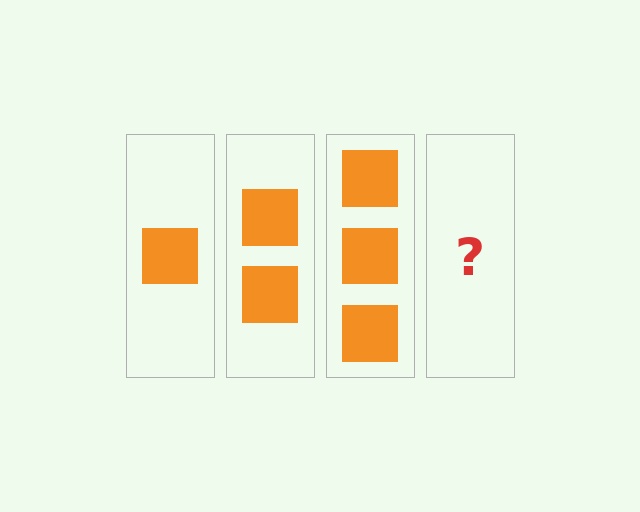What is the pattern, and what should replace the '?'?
The pattern is that each step adds one more square. The '?' should be 4 squares.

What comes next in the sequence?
The next element should be 4 squares.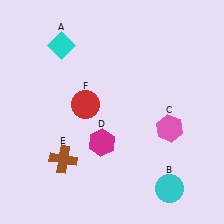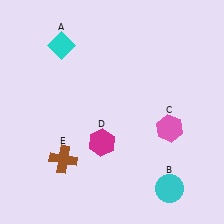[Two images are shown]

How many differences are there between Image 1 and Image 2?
There is 1 difference between the two images.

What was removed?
The red circle (F) was removed in Image 2.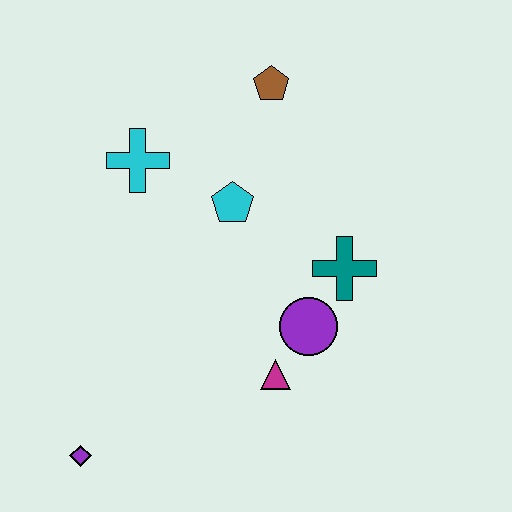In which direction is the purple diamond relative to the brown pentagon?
The purple diamond is below the brown pentagon.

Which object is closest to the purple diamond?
The magenta triangle is closest to the purple diamond.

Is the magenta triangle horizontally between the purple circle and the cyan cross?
Yes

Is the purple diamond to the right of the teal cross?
No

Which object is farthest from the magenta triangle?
The brown pentagon is farthest from the magenta triangle.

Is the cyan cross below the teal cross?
No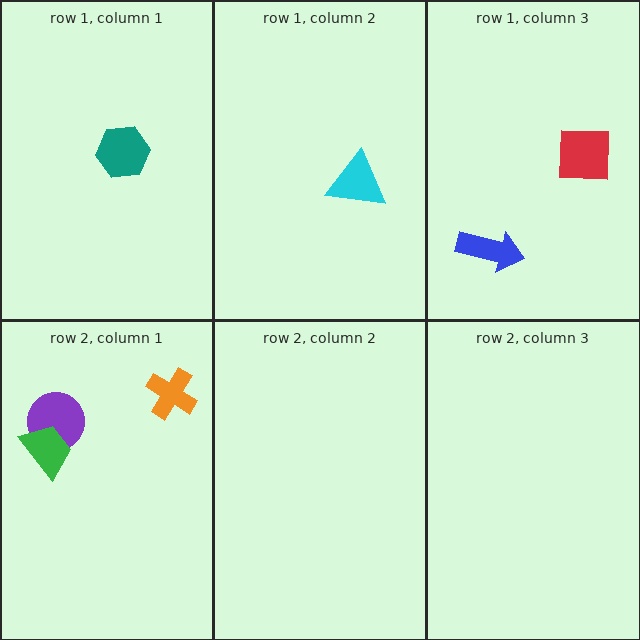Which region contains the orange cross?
The row 2, column 1 region.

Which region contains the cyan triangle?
The row 1, column 2 region.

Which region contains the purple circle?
The row 2, column 1 region.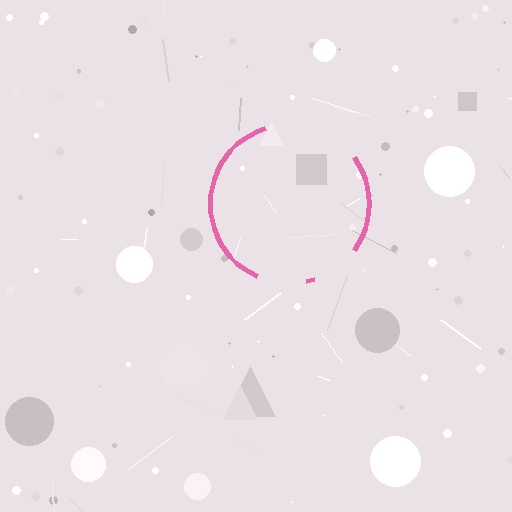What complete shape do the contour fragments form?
The contour fragments form a circle.